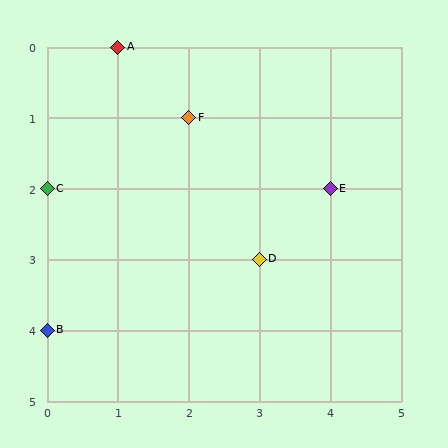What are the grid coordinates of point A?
Point A is at grid coordinates (1, 0).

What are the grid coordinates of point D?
Point D is at grid coordinates (3, 3).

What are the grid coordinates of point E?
Point E is at grid coordinates (4, 2).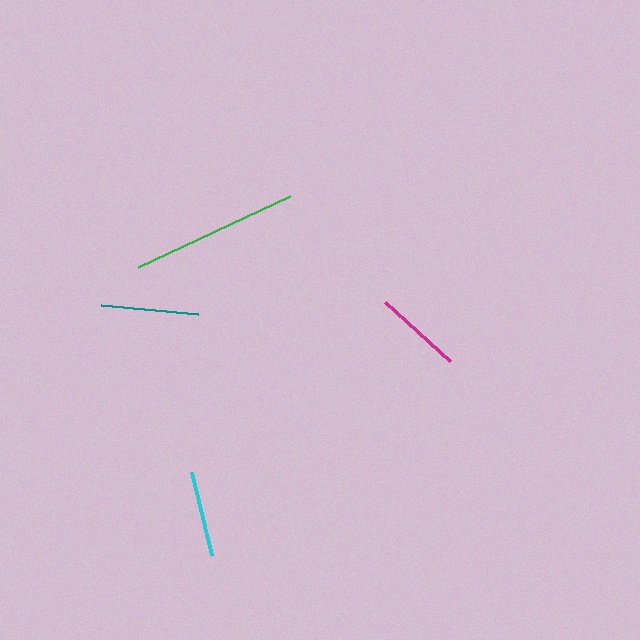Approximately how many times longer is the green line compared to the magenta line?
The green line is approximately 1.9 times the length of the magenta line.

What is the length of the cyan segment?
The cyan segment is approximately 85 pixels long.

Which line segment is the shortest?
The cyan line is the shortest at approximately 85 pixels.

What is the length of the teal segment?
The teal segment is approximately 98 pixels long.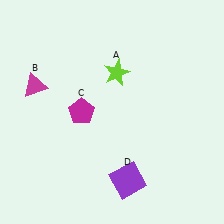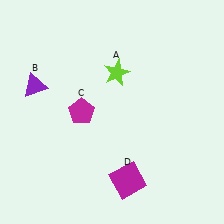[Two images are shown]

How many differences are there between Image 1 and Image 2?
There are 2 differences between the two images.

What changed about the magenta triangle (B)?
In Image 1, B is magenta. In Image 2, it changed to purple.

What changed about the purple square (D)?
In Image 1, D is purple. In Image 2, it changed to magenta.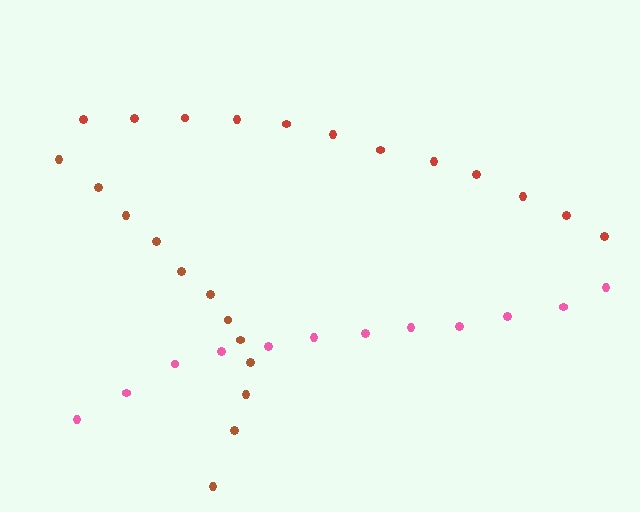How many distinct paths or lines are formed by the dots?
There are 3 distinct paths.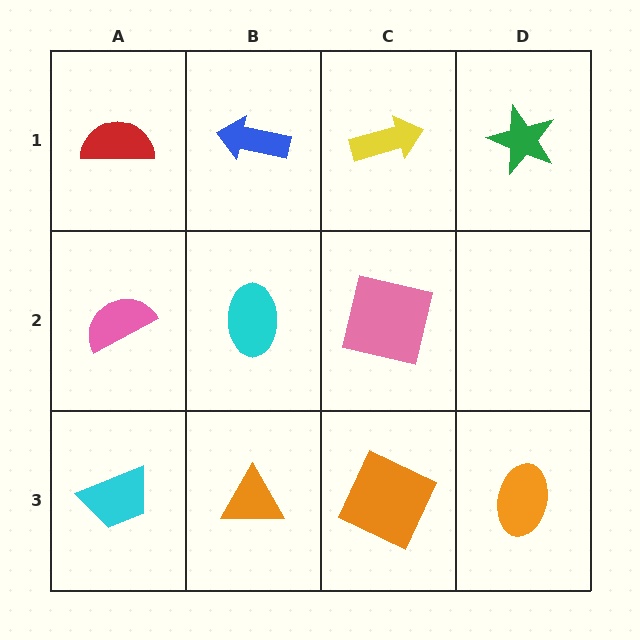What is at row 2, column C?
A pink square.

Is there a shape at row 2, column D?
No, that cell is empty.